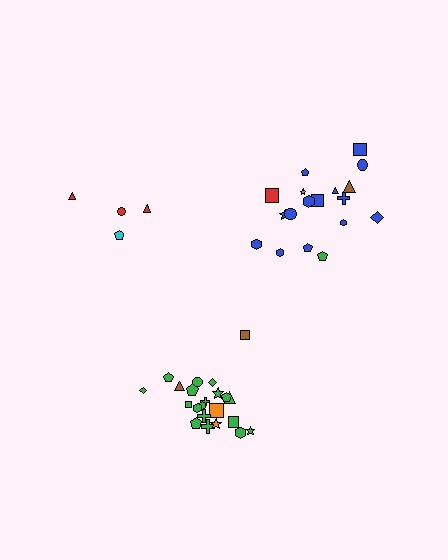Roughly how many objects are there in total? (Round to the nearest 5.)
Roughly 45 objects in total.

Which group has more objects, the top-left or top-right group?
The top-right group.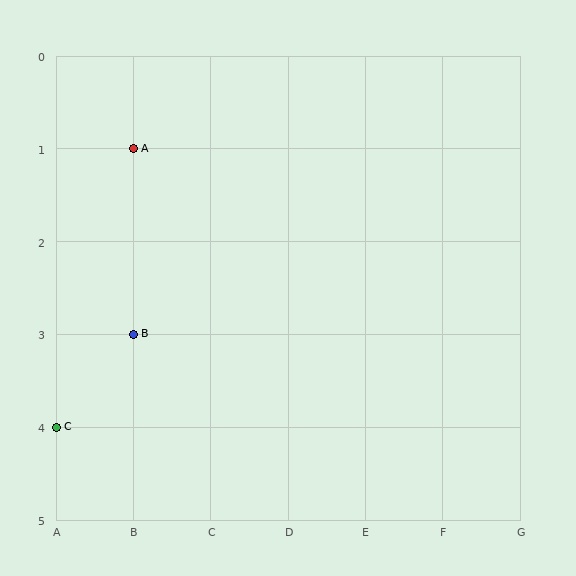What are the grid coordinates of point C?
Point C is at grid coordinates (A, 4).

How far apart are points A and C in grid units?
Points A and C are 1 column and 3 rows apart (about 3.2 grid units diagonally).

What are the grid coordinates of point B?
Point B is at grid coordinates (B, 3).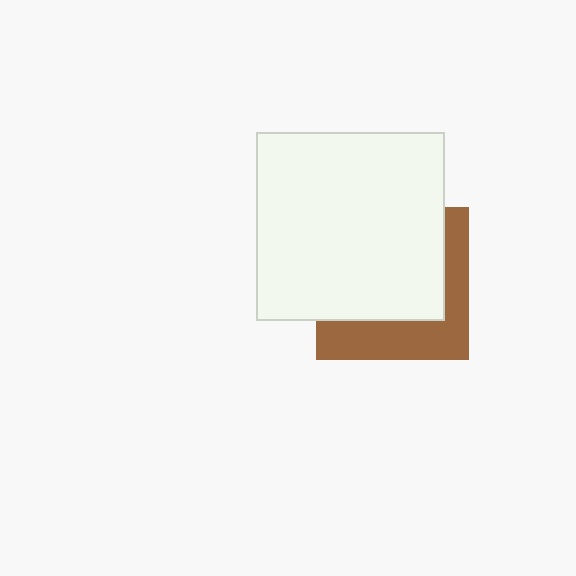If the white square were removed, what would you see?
You would see the complete brown square.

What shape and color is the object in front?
The object in front is a white square.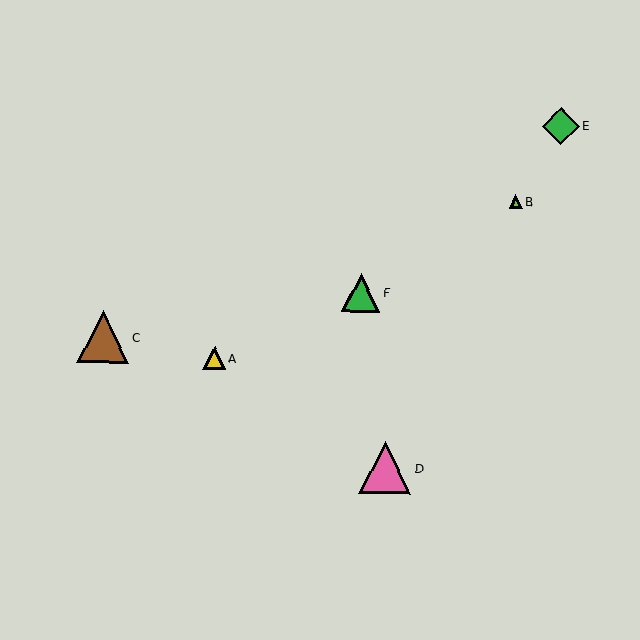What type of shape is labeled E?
Shape E is a green diamond.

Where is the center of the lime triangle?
The center of the lime triangle is at (516, 202).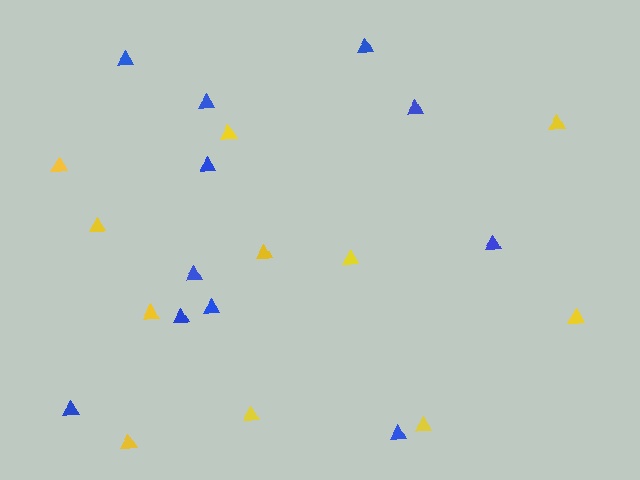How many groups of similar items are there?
There are 2 groups: one group of yellow triangles (11) and one group of blue triangles (11).